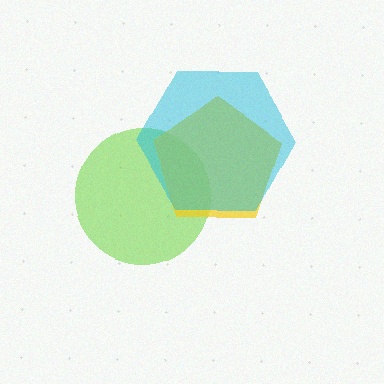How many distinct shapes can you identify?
There are 3 distinct shapes: a lime circle, a yellow pentagon, a cyan hexagon.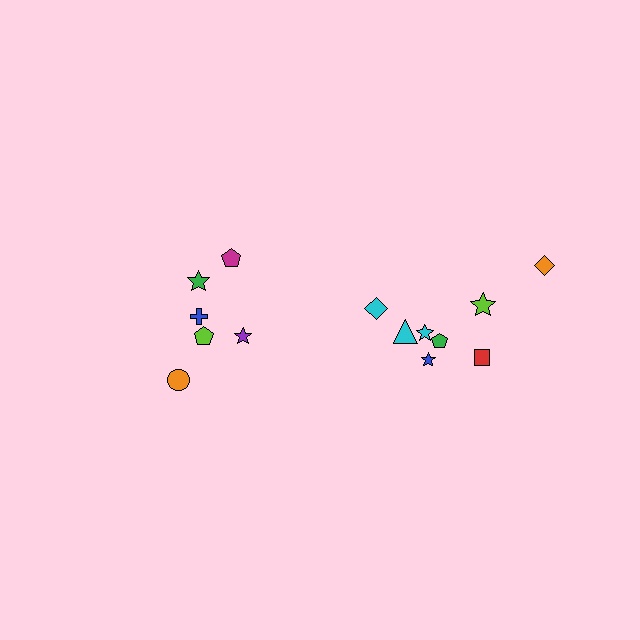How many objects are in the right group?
There are 8 objects.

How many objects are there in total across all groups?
There are 14 objects.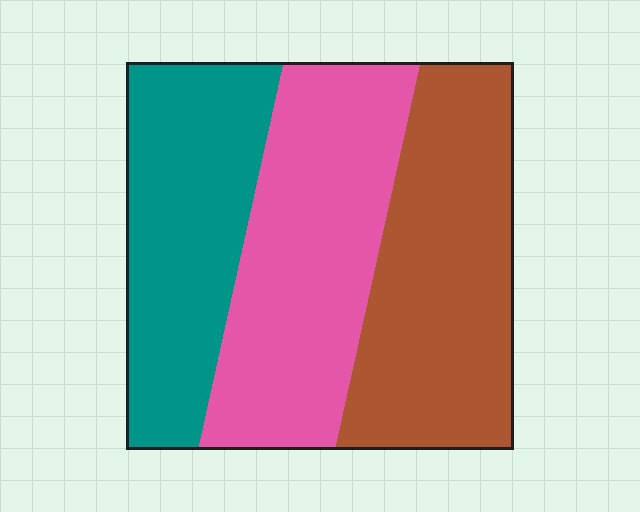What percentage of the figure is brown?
Brown takes up about one third (1/3) of the figure.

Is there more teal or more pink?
Pink.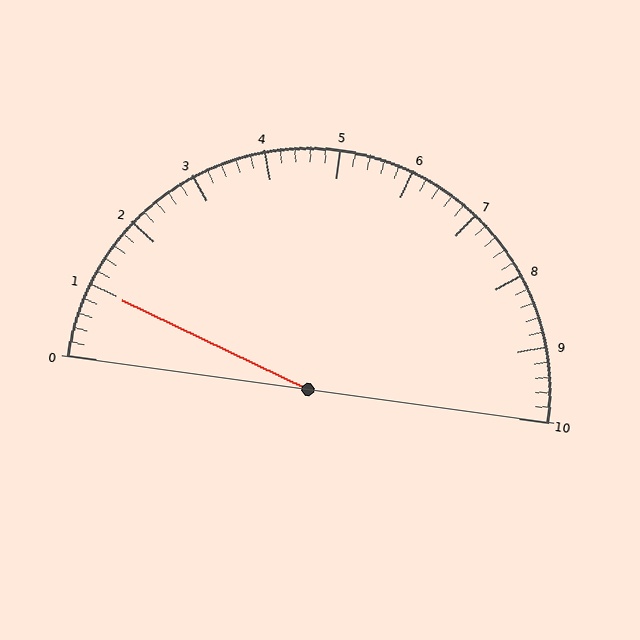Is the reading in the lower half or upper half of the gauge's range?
The reading is in the lower half of the range (0 to 10).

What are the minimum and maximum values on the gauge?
The gauge ranges from 0 to 10.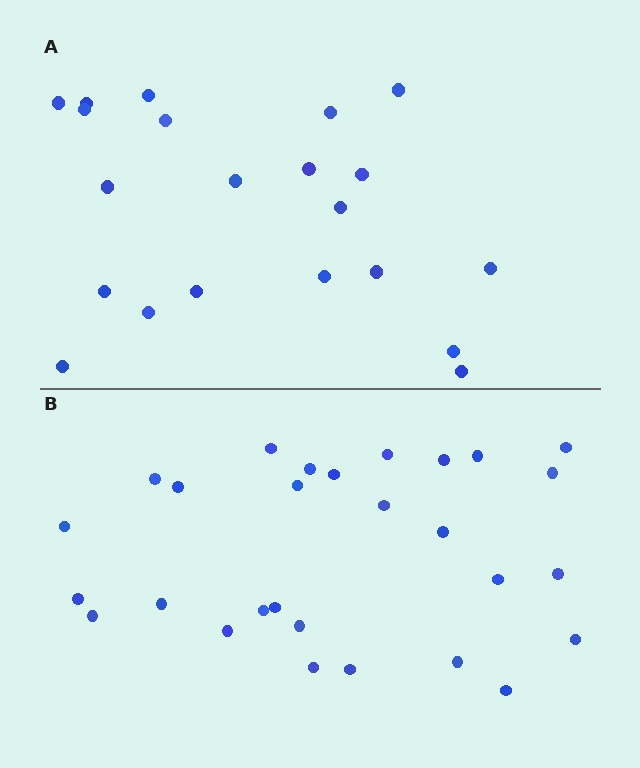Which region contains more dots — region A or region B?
Region B (the bottom region) has more dots.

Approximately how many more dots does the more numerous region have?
Region B has roughly 8 or so more dots than region A.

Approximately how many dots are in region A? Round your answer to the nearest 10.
About 20 dots. (The exact count is 21, which rounds to 20.)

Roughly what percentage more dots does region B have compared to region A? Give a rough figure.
About 35% more.